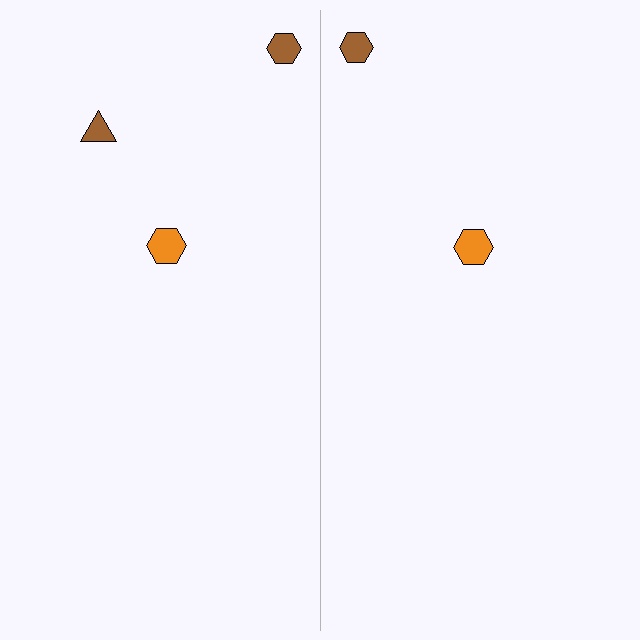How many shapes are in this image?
There are 5 shapes in this image.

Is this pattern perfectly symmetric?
No, the pattern is not perfectly symmetric. A brown triangle is missing from the right side.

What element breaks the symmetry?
A brown triangle is missing from the right side.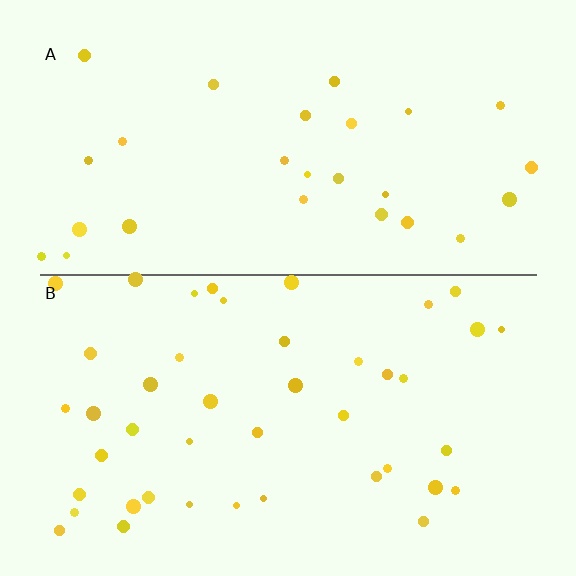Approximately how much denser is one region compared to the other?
Approximately 1.6× — region B over region A.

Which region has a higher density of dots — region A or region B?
B (the bottom).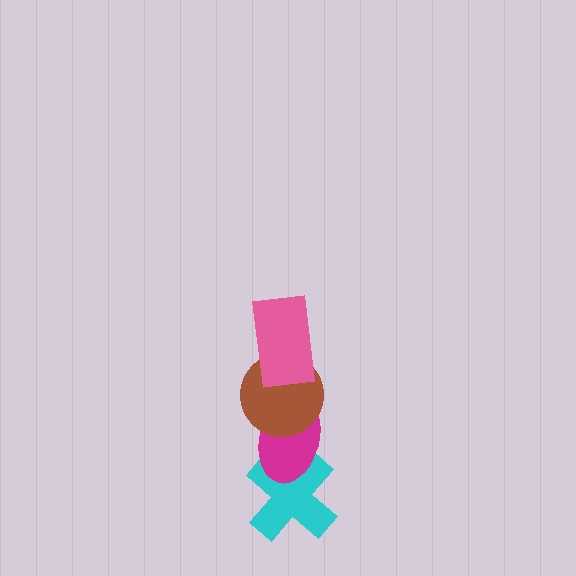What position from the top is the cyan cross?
The cyan cross is 4th from the top.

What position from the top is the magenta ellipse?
The magenta ellipse is 3rd from the top.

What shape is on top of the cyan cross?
The magenta ellipse is on top of the cyan cross.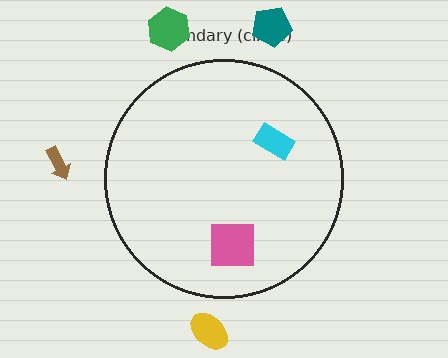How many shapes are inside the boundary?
2 inside, 4 outside.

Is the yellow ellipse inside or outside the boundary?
Outside.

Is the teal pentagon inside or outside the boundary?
Outside.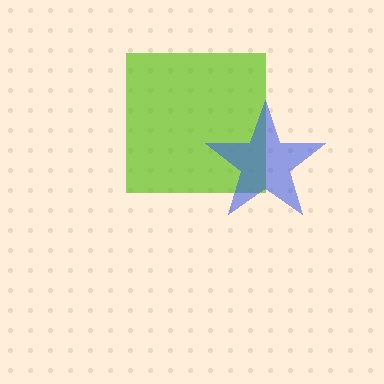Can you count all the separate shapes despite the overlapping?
Yes, there are 2 separate shapes.